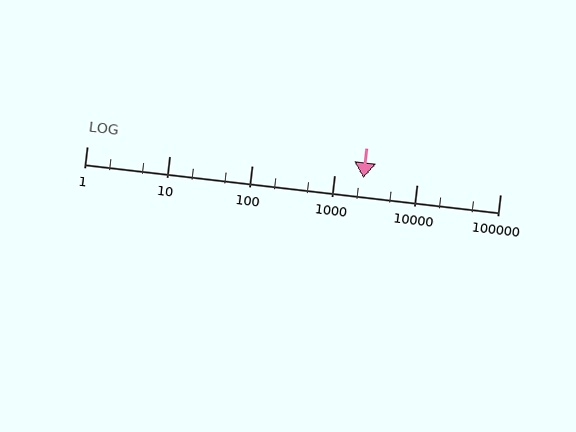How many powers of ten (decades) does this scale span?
The scale spans 5 decades, from 1 to 100000.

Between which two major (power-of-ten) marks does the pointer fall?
The pointer is between 1000 and 10000.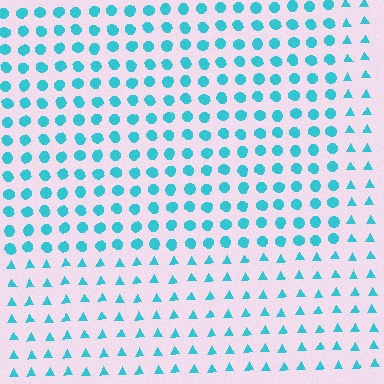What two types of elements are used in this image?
The image uses circles inside the rectangle region and triangles outside it.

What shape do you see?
I see a rectangle.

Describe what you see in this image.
The image is filled with small cyan elements arranged in a uniform grid. A rectangle-shaped region contains circles, while the surrounding area contains triangles. The boundary is defined purely by the change in element shape.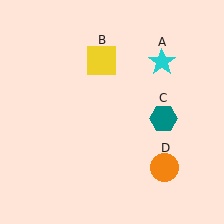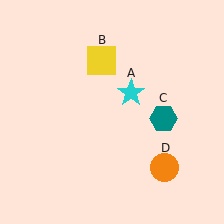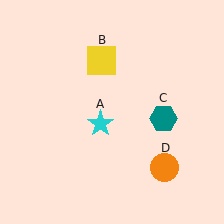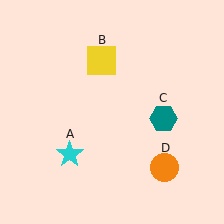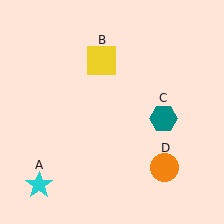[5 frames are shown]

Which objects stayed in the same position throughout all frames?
Yellow square (object B) and teal hexagon (object C) and orange circle (object D) remained stationary.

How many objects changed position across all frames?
1 object changed position: cyan star (object A).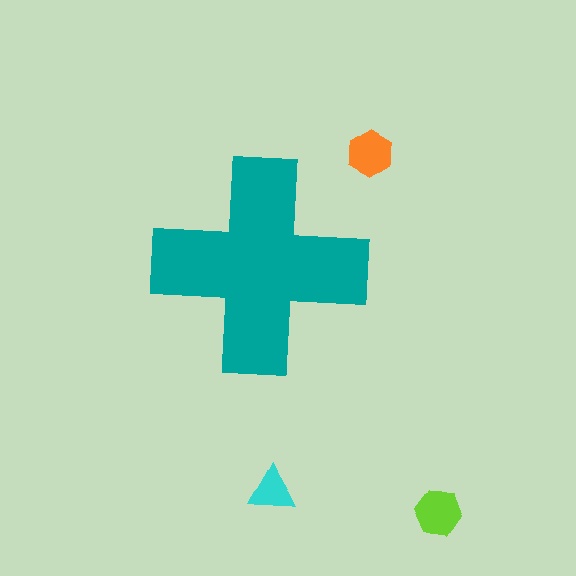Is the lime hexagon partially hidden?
No, the lime hexagon is fully visible.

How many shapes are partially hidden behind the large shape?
0 shapes are partially hidden.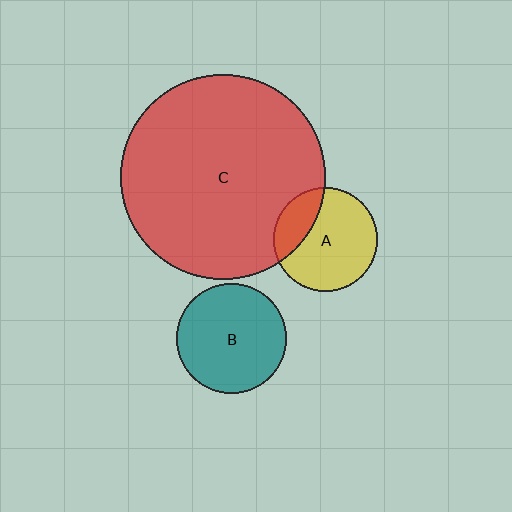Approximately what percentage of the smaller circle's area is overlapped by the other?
Approximately 25%.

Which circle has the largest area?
Circle C (red).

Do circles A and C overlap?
Yes.